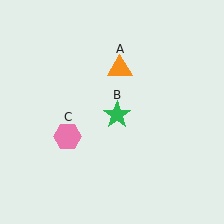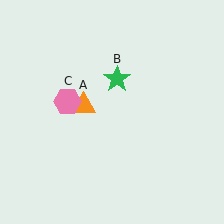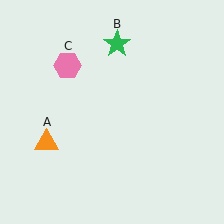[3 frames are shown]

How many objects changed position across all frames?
3 objects changed position: orange triangle (object A), green star (object B), pink hexagon (object C).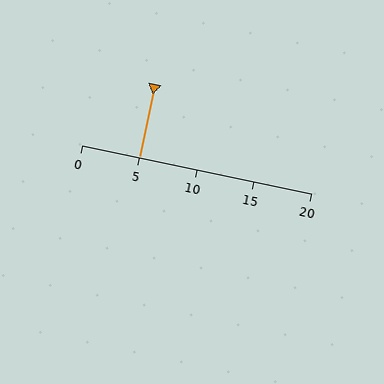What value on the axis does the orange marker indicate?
The marker indicates approximately 5.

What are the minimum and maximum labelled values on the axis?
The axis runs from 0 to 20.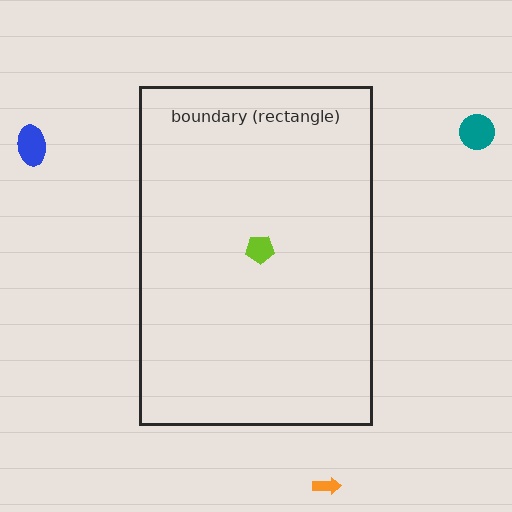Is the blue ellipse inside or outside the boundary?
Outside.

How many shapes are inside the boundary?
1 inside, 3 outside.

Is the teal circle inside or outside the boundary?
Outside.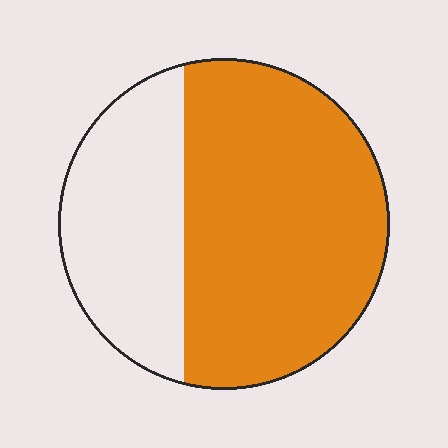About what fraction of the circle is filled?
About two thirds (2/3).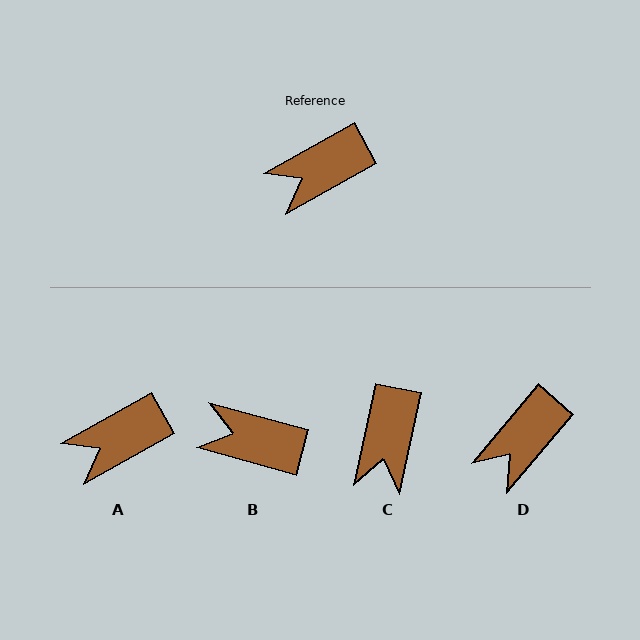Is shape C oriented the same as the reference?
No, it is off by about 49 degrees.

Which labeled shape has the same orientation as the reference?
A.